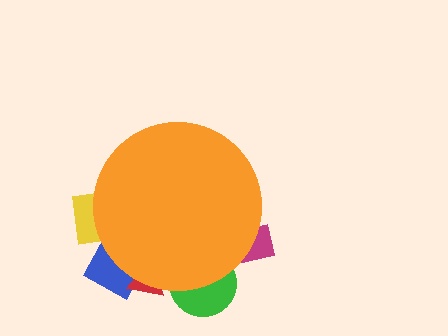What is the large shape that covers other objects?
An orange circle.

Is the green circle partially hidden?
Yes, the green circle is partially hidden behind the orange circle.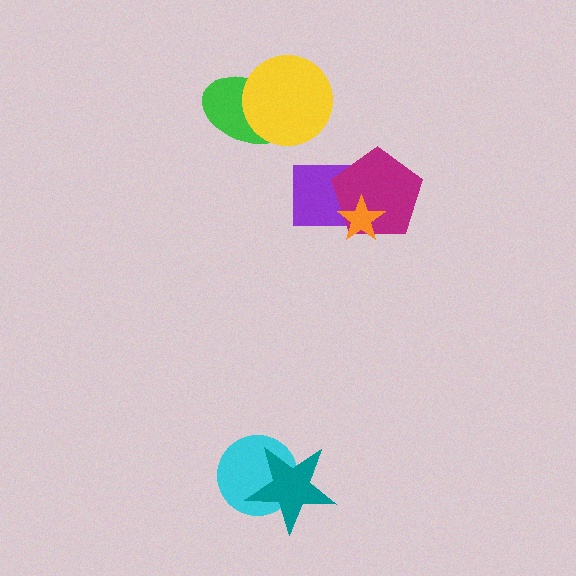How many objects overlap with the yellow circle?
1 object overlaps with the yellow circle.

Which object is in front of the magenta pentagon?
The orange star is in front of the magenta pentagon.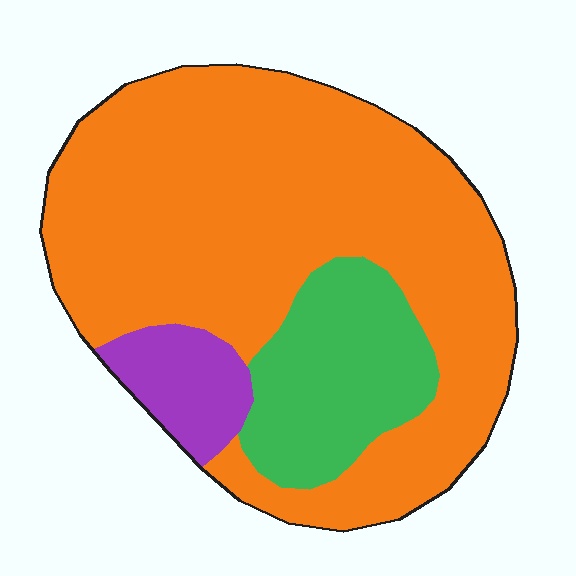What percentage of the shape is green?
Green takes up about one fifth (1/5) of the shape.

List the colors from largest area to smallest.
From largest to smallest: orange, green, purple.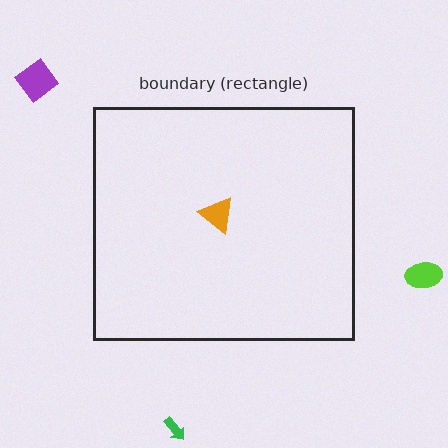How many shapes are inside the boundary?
1 inside, 3 outside.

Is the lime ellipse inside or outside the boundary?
Outside.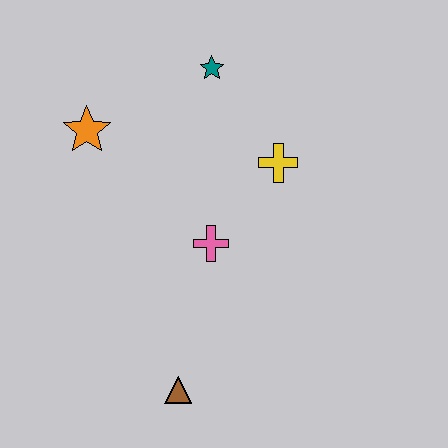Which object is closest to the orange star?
The teal star is closest to the orange star.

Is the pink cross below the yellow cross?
Yes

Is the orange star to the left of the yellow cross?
Yes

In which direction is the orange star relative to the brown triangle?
The orange star is above the brown triangle.